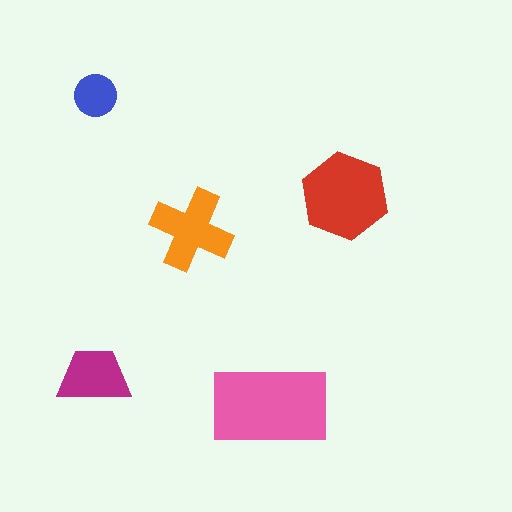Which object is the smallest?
The blue circle.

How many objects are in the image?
There are 5 objects in the image.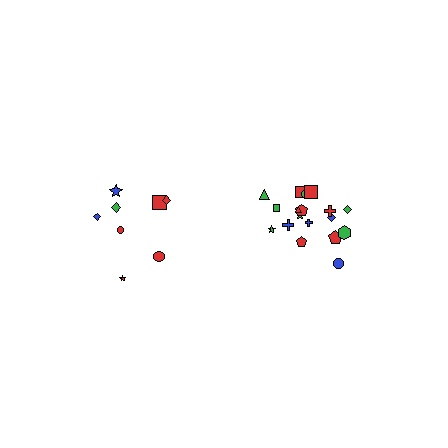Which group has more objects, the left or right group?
The right group.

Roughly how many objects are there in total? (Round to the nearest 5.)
Roughly 25 objects in total.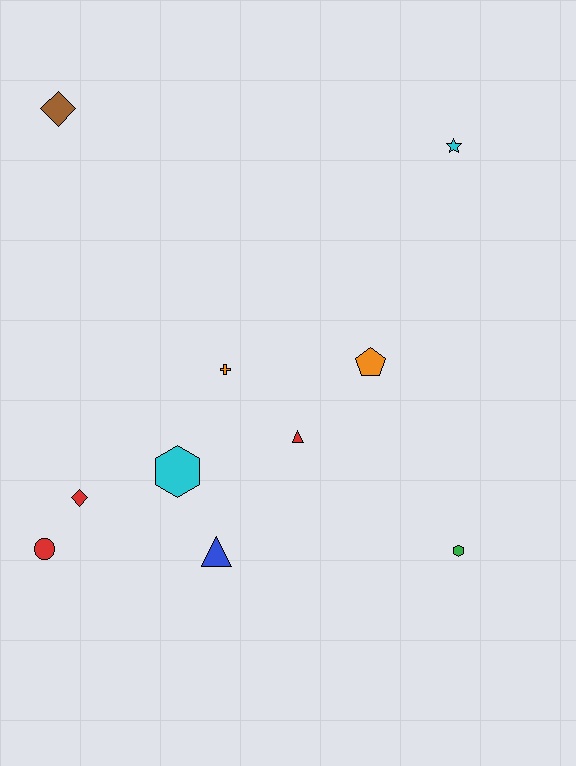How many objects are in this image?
There are 10 objects.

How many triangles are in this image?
There are 2 triangles.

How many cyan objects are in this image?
There are 2 cyan objects.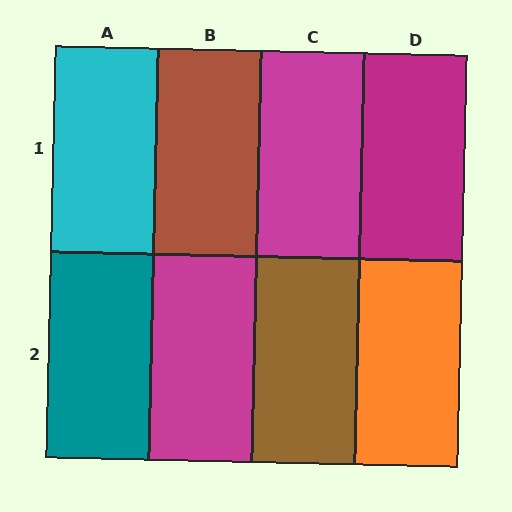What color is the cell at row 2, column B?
Magenta.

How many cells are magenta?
3 cells are magenta.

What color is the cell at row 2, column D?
Orange.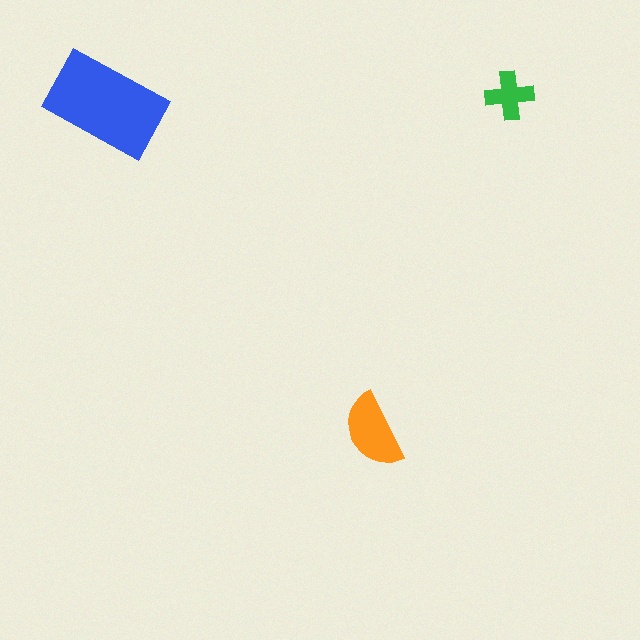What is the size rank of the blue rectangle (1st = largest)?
1st.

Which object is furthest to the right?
The green cross is rightmost.